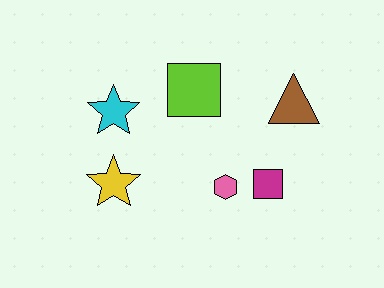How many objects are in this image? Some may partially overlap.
There are 6 objects.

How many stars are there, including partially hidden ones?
There are 2 stars.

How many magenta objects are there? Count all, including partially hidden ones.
There is 1 magenta object.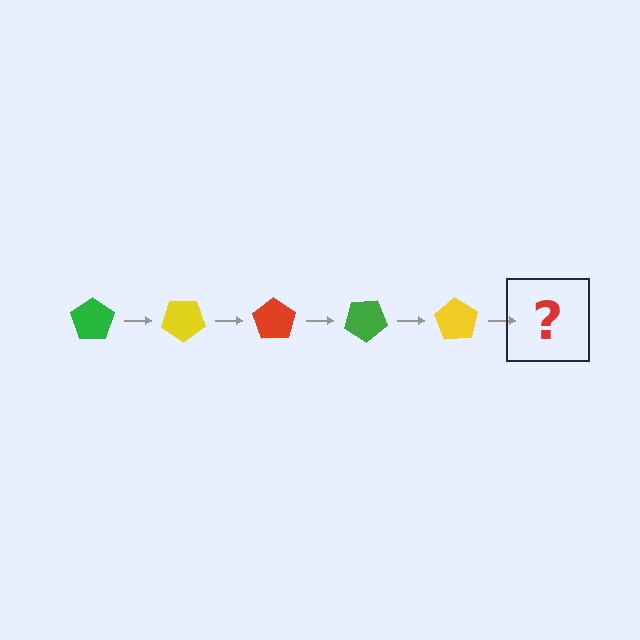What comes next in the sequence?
The next element should be a red pentagon, rotated 175 degrees from the start.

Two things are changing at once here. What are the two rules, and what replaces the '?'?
The two rules are that it rotates 35 degrees each step and the color cycles through green, yellow, and red. The '?' should be a red pentagon, rotated 175 degrees from the start.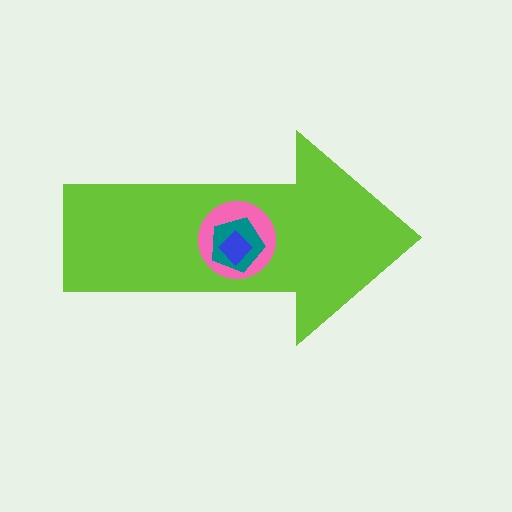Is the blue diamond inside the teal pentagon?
Yes.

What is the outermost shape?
The lime arrow.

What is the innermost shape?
The blue diamond.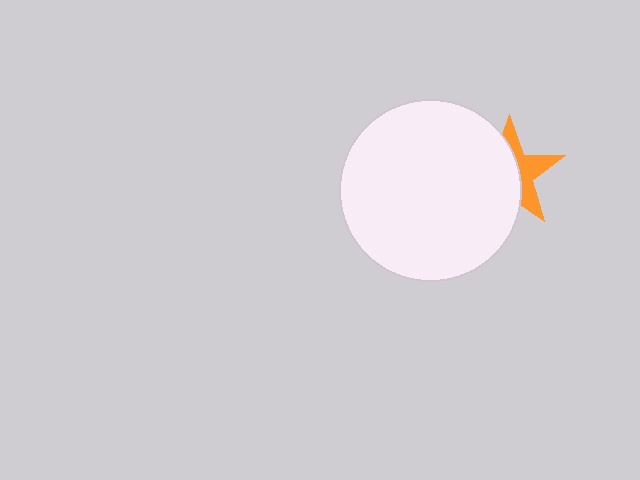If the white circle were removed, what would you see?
You would see the complete orange star.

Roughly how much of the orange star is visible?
A small part of it is visible (roughly 40%).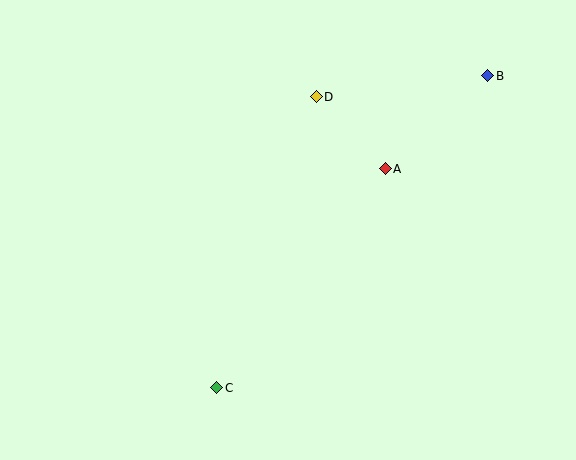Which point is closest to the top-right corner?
Point B is closest to the top-right corner.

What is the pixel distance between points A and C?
The distance between A and C is 277 pixels.